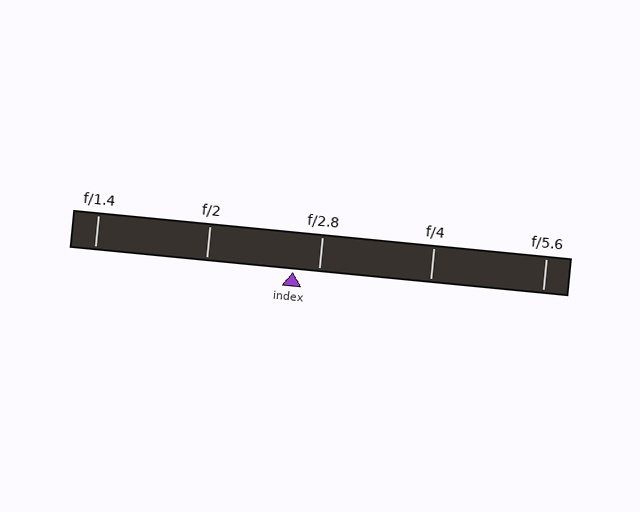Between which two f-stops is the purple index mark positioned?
The index mark is between f/2 and f/2.8.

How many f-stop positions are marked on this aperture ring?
There are 5 f-stop positions marked.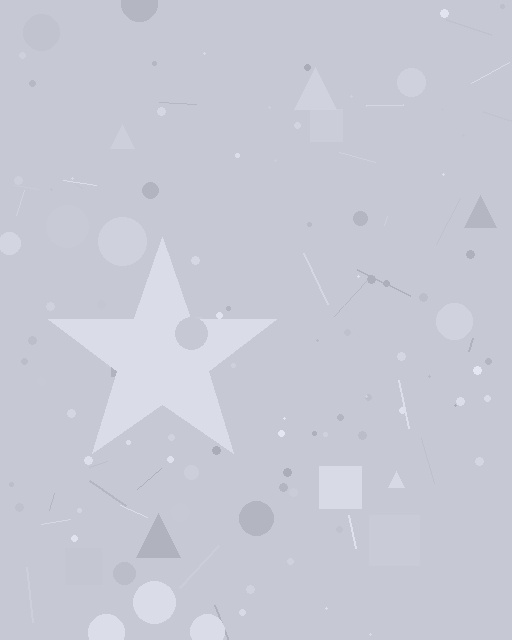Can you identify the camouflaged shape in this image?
The camouflaged shape is a star.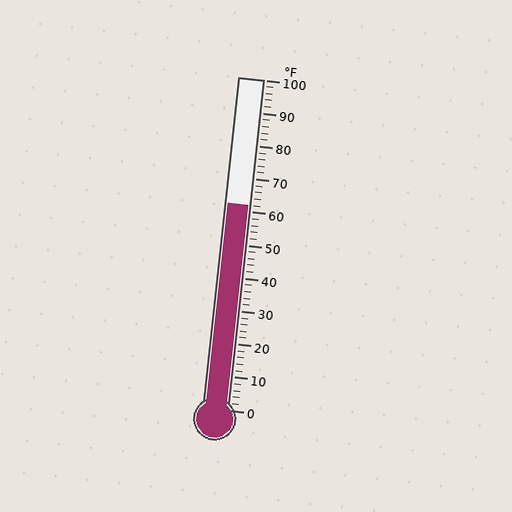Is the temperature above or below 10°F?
The temperature is above 10°F.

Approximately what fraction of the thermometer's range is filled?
The thermometer is filled to approximately 60% of its range.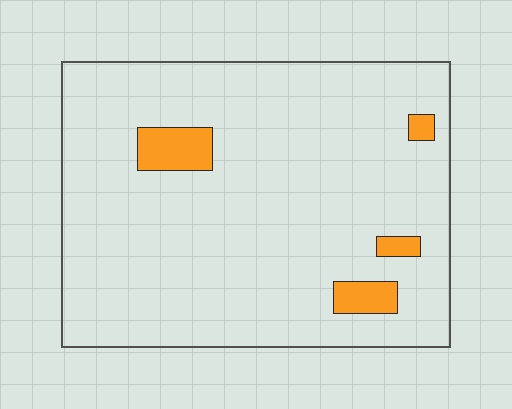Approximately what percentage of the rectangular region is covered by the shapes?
Approximately 5%.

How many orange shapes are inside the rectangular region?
4.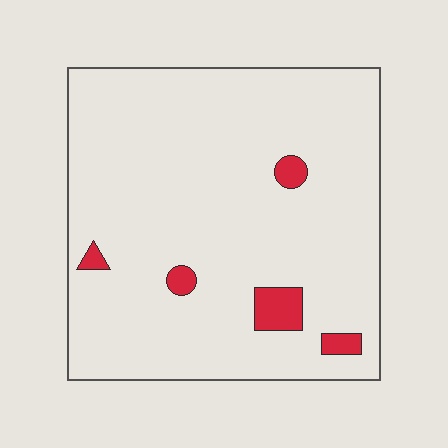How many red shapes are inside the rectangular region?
5.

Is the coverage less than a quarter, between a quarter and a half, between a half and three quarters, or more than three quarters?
Less than a quarter.